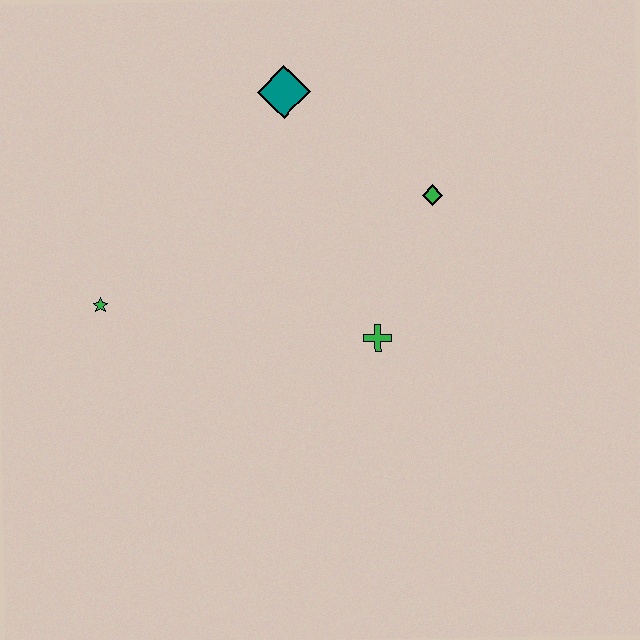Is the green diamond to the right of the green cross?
Yes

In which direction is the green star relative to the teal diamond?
The green star is below the teal diamond.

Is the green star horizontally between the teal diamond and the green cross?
No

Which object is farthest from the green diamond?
The green star is farthest from the green diamond.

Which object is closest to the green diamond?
The green cross is closest to the green diamond.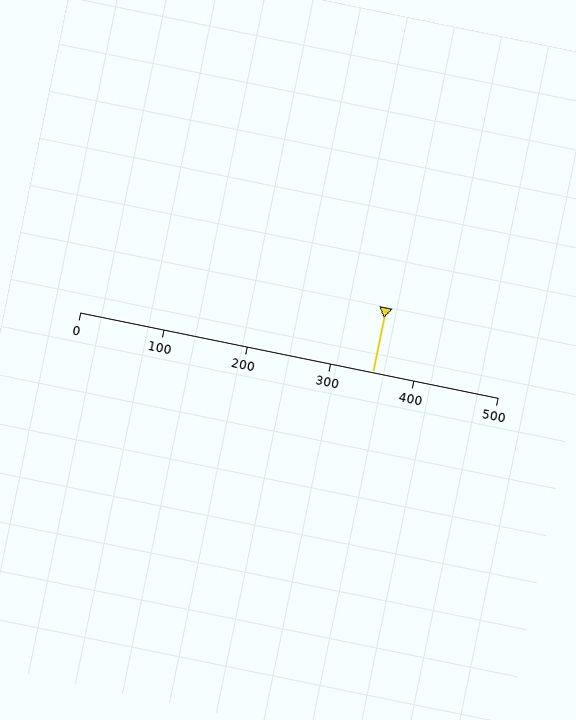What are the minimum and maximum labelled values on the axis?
The axis runs from 0 to 500.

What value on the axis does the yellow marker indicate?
The marker indicates approximately 350.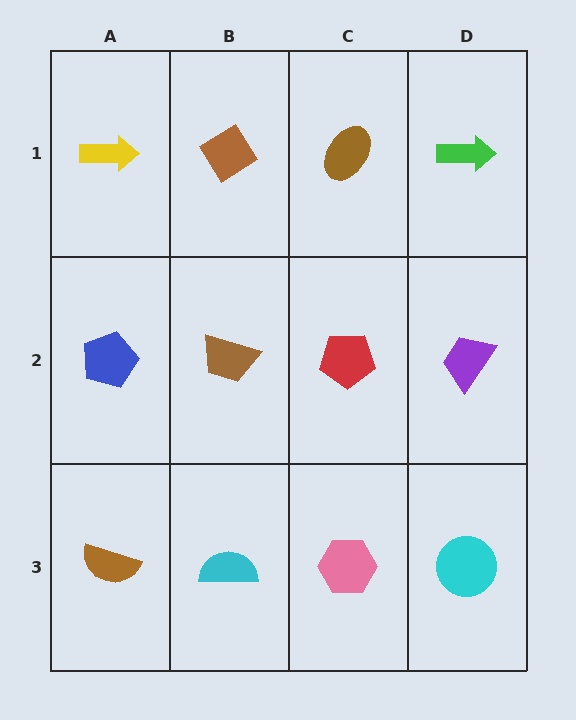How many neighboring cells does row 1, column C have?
3.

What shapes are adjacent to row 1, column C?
A red pentagon (row 2, column C), a brown diamond (row 1, column B), a green arrow (row 1, column D).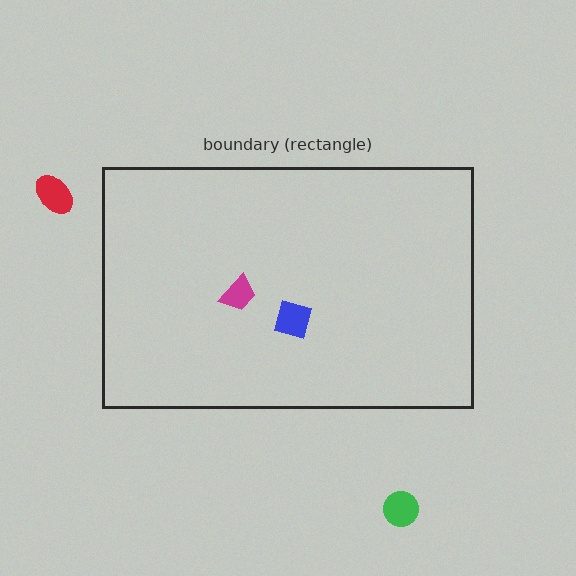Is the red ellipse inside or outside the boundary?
Outside.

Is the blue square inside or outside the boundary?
Inside.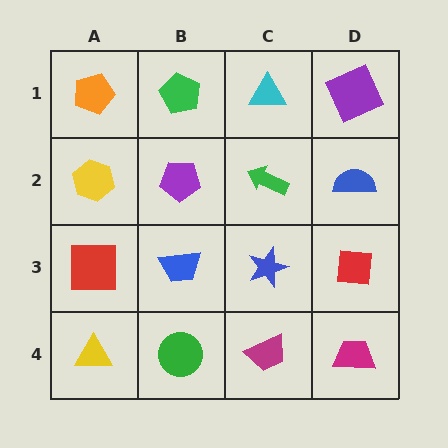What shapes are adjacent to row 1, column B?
A purple pentagon (row 2, column B), an orange pentagon (row 1, column A), a cyan triangle (row 1, column C).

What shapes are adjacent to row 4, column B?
A blue trapezoid (row 3, column B), a yellow triangle (row 4, column A), a magenta trapezoid (row 4, column C).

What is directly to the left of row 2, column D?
A green arrow.